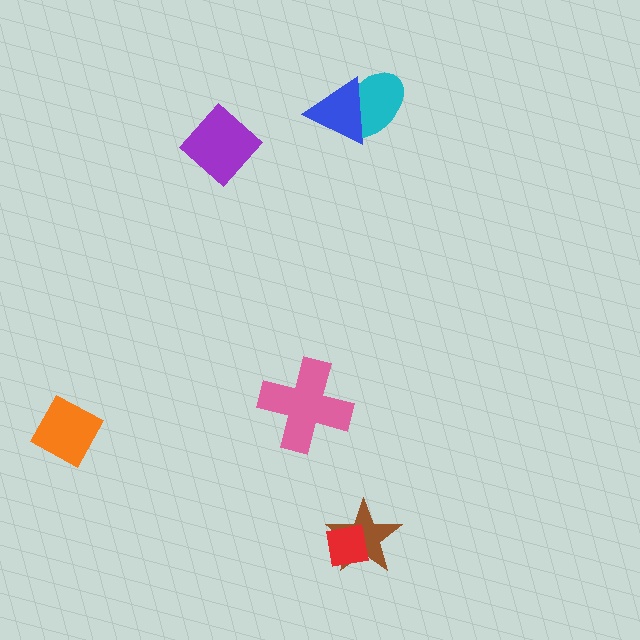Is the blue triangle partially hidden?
No, no other shape covers it.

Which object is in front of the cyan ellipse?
The blue triangle is in front of the cyan ellipse.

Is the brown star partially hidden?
Yes, it is partially covered by another shape.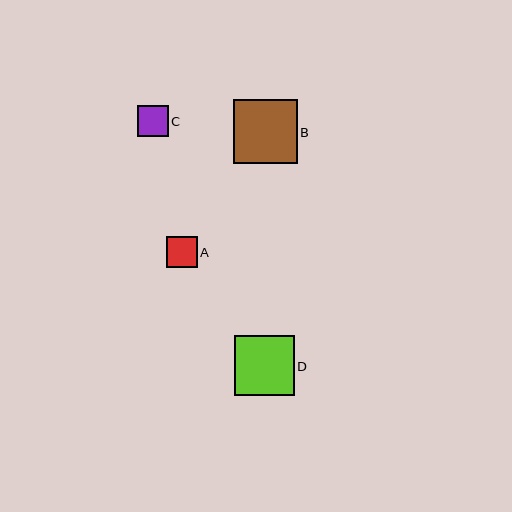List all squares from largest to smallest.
From largest to smallest: B, D, A, C.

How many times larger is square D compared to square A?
Square D is approximately 2.0 times the size of square A.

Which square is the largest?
Square B is the largest with a size of approximately 64 pixels.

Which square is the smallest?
Square C is the smallest with a size of approximately 31 pixels.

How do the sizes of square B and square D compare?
Square B and square D are approximately the same size.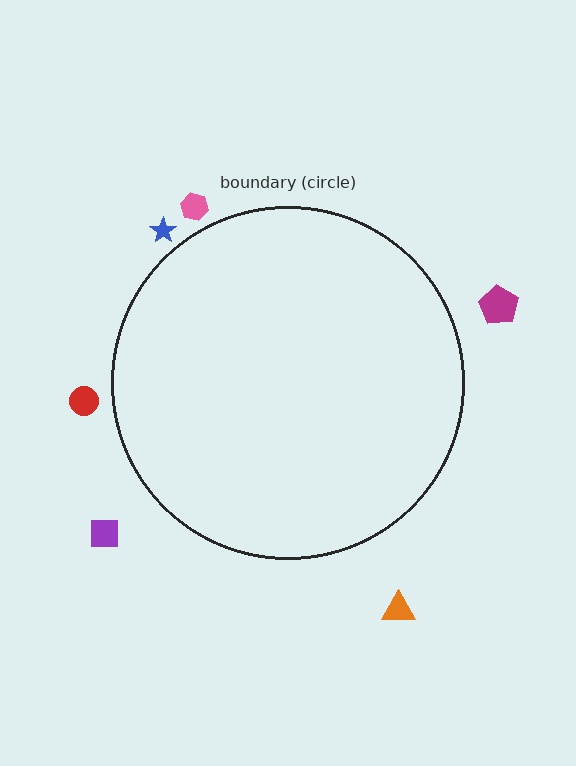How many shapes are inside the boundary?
0 inside, 6 outside.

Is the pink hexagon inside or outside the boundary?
Outside.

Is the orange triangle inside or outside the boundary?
Outside.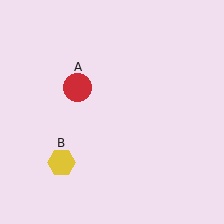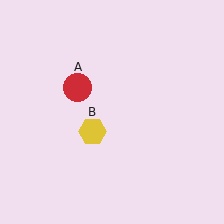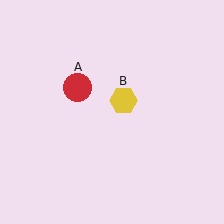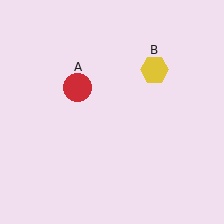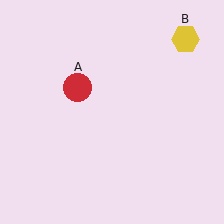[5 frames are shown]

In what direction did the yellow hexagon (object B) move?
The yellow hexagon (object B) moved up and to the right.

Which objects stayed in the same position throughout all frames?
Red circle (object A) remained stationary.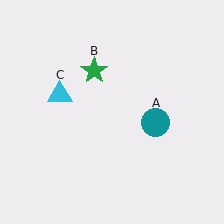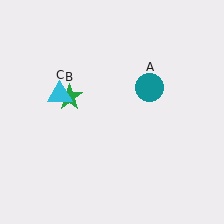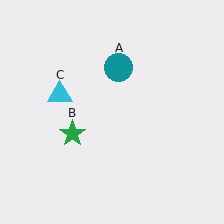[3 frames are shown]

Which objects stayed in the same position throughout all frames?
Cyan triangle (object C) remained stationary.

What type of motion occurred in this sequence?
The teal circle (object A), green star (object B) rotated counterclockwise around the center of the scene.